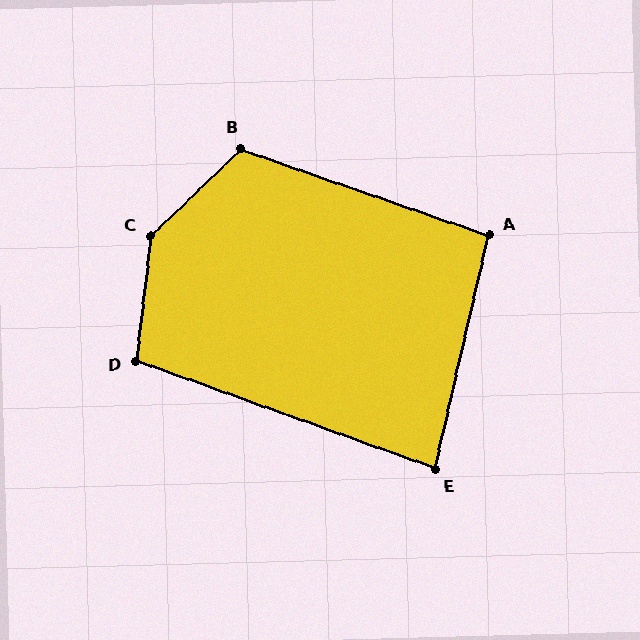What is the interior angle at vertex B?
Approximately 117 degrees (obtuse).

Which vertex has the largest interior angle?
C, at approximately 141 degrees.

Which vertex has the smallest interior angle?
E, at approximately 83 degrees.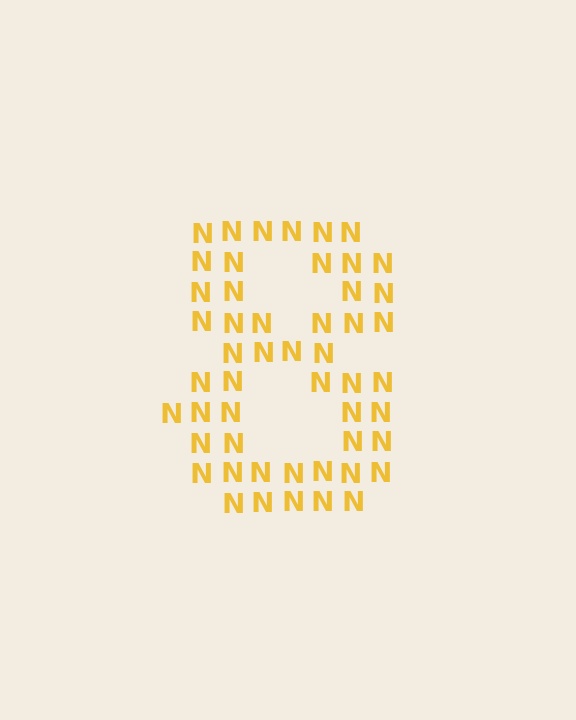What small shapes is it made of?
It is made of small letter N's.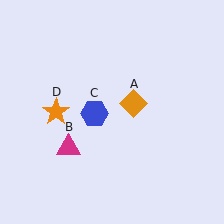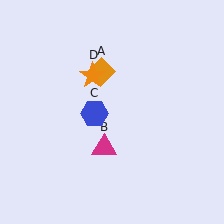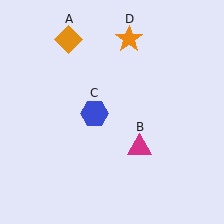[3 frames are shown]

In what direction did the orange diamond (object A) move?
The orange diamond (object A) moved up and to the left.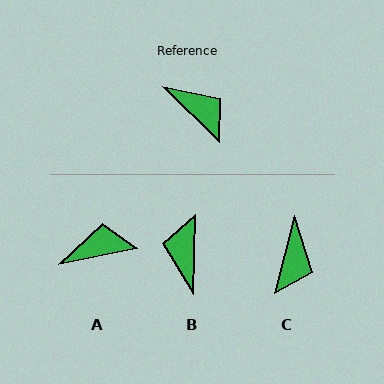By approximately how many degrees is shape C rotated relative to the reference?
Approximately 60 degrees clockwise.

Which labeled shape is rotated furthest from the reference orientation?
B, about 133 degrees away.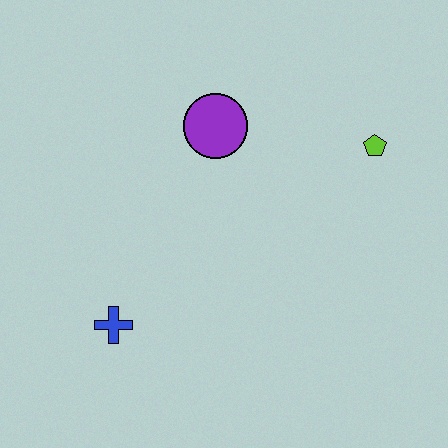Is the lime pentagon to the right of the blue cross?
Yes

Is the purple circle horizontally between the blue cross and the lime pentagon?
Yes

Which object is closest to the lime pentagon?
The purple circle is closest to the lime pentagon.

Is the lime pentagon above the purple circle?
No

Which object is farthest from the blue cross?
The lime pentagon is farthest from the blue cross.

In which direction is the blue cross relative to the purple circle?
The blue cross is below the purple circle.